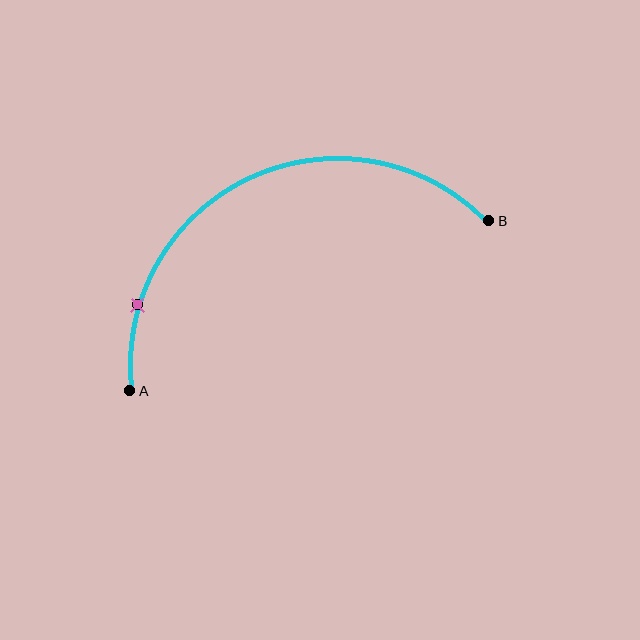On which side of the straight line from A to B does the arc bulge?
The arc bulges above the straight line connecting A and B.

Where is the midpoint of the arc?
The arc midpoint is the point on the curve farthest from the straight line joining A and B. It sits above that line.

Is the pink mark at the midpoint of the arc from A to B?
No. The pink mark lies on the arc but is closer to endpoint A. The arc midpoint would be at the point on the curve equidistant along the arc from both A and B.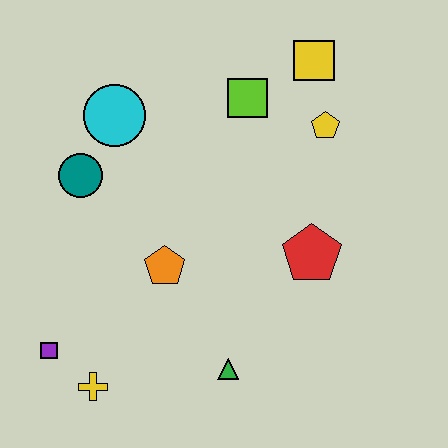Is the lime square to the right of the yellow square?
No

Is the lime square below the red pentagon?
No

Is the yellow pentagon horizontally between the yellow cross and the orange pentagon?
No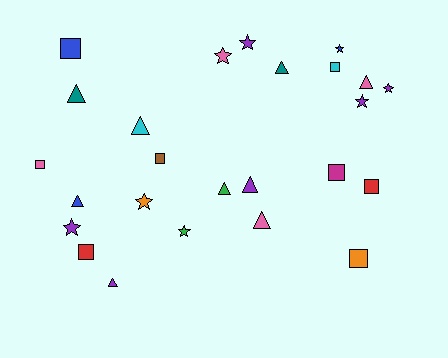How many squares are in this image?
There are 8 squares.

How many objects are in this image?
There are 25 objects.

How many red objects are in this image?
There are 2 red objects.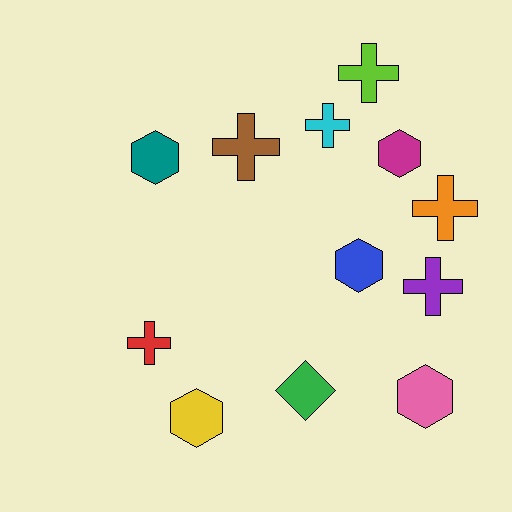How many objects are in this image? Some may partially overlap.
There are 12 objects.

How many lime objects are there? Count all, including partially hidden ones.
There is 1 lime object.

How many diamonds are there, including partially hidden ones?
There is 1 diamond.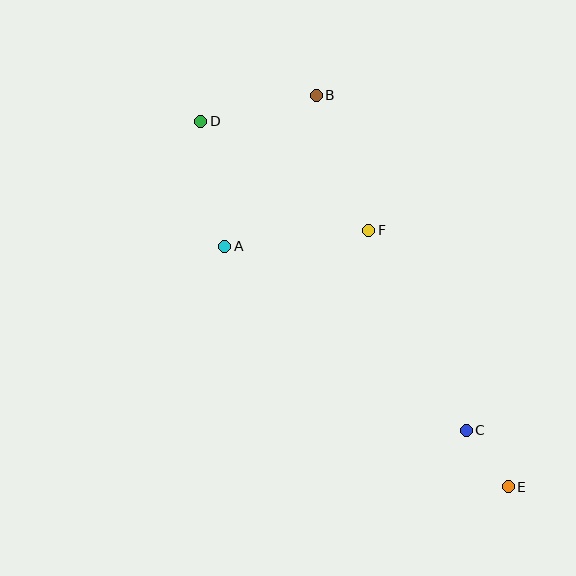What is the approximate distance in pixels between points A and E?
The distance between A and E is approximately 372 pixels.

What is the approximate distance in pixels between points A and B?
The distance between A and B is approximately 177 pixels.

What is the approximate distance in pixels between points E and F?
The distance between E and F is approximately 292 pixels.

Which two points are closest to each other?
Points C and E are closest to each other.